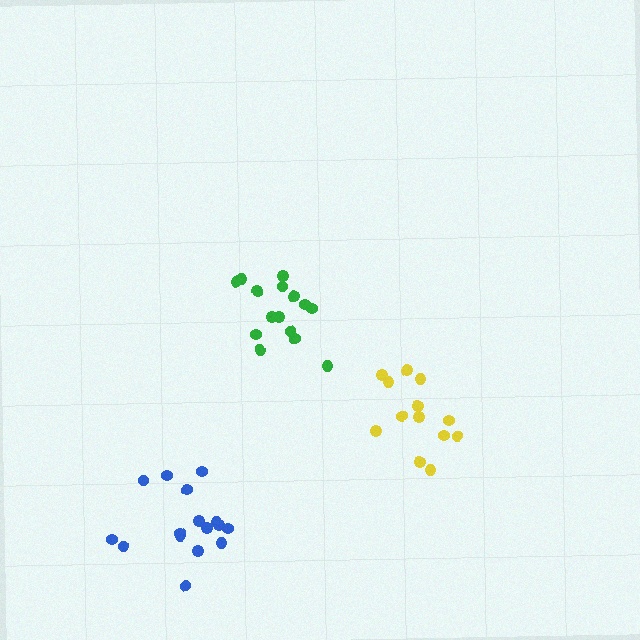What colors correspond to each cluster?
The clusters are colored: green, yellow, blue.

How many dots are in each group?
Group 1: 15 dots, Group 2: 13 dots, Group 3: 16 dots (44 total).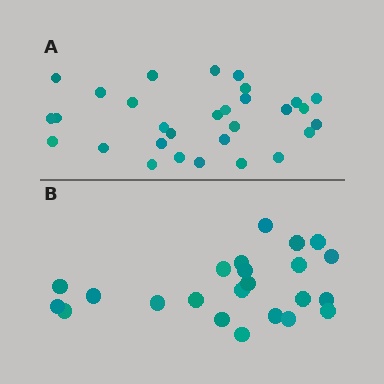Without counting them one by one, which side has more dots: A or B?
Region A (the top region) has more dots.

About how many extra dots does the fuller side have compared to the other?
Region A has roughly 8 or so more dots than region B.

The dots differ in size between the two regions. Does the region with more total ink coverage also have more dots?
No. Region B has more total ink coverage because its dots are larger, but region A actually contains more individual dots. Total area can be misleading — the number of items is what matters here.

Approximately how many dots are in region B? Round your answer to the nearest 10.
About 20 dots. (The exact count is 23, which rounds to 20.)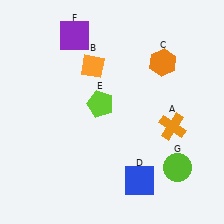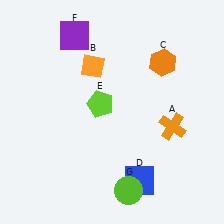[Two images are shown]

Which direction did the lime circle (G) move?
The lime circle (G) moved left.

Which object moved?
The lime circle (G) moved left.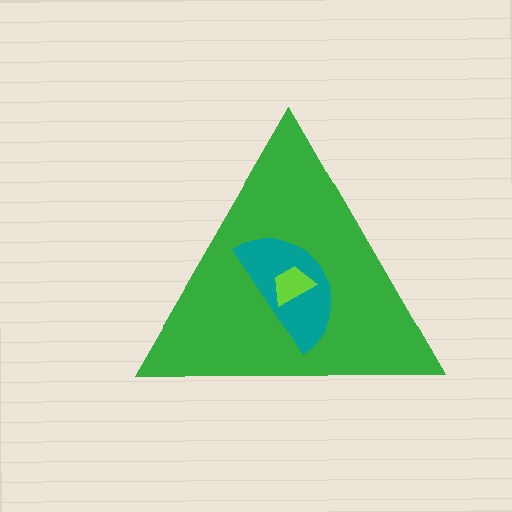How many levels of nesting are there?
3.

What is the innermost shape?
The lime trapezoid.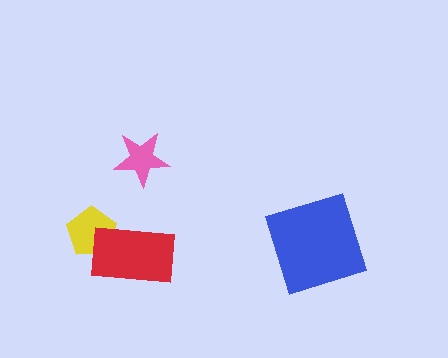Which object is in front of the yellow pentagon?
The red rectangle is in front of the yellow pentagon.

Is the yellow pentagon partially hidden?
Yes, it is partially covered by another shape.